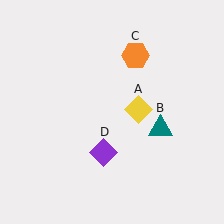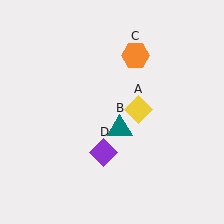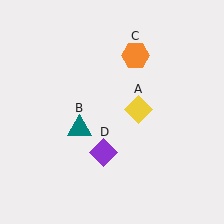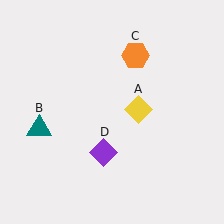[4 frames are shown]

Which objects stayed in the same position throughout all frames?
Yellow diamond (object A) and orange hexagon (object C) and purple diamond (object D) remained stationary.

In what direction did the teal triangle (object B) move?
The teal triangle (object B) moved left.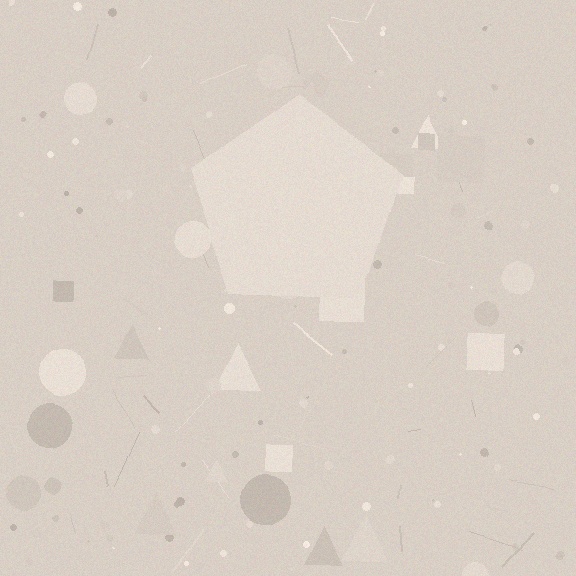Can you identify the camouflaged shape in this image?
The camouflaged shape is a pentagon.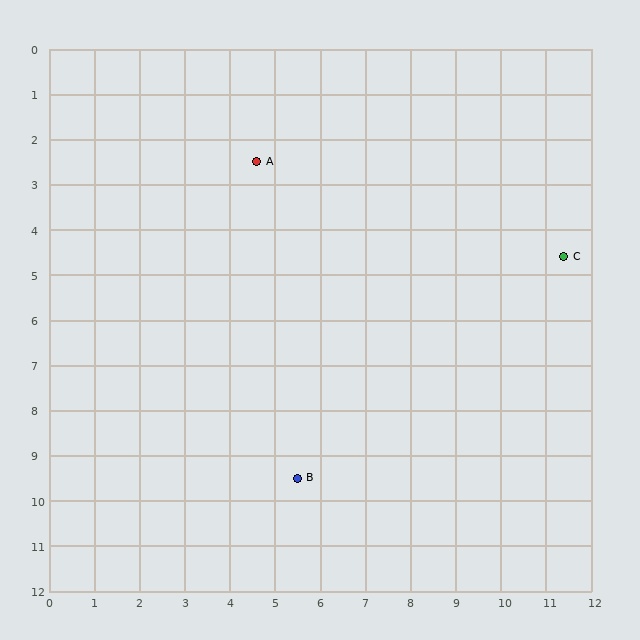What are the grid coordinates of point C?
Point C is at approximately (11.4, 4.6).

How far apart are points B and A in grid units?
Points B and A are about 7.1 grid units apart.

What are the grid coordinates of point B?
Point B is at approximately (5.5, 9.5).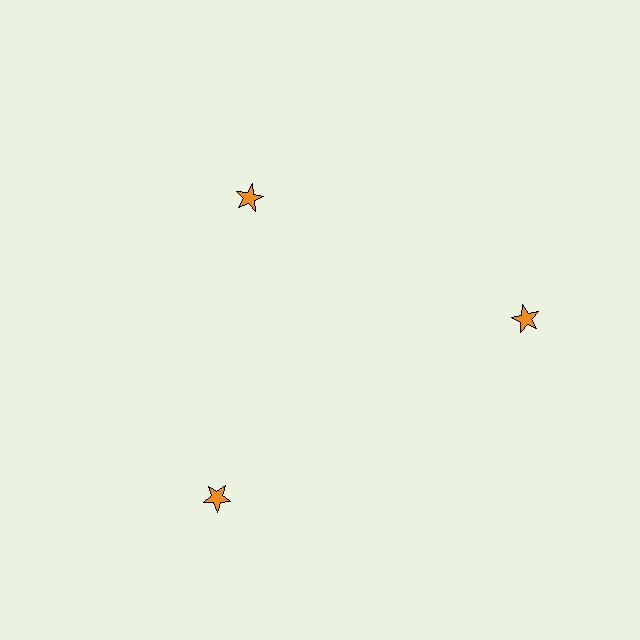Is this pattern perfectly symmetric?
No. The 3 orange stars are arranged in a ring, but one element near the 11 o'clock position is pulled inward toward the center, breaking the 3-fold rotational symmetry.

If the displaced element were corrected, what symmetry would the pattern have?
It would have 3-fold rotational symmetry — the pattern would map onto itself every 120 degrees.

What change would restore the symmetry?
The symmetry would be restored by moving it outward, back onto the ring so that all 3 stars sit at equal angles and equal distance from the center.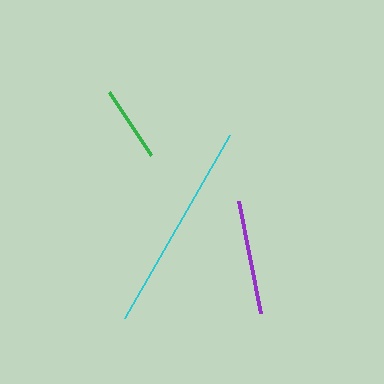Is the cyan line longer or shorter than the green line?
The cyan line is longer than the green line.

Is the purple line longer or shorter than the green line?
The purple line is longer than the green line.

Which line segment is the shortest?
The green line is the shortest at approximately 75 pixels.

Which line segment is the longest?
The cyan line is the longest at approximately 211 pixels.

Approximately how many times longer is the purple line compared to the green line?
The purple line is approximately 1.5 times the length of the green line.